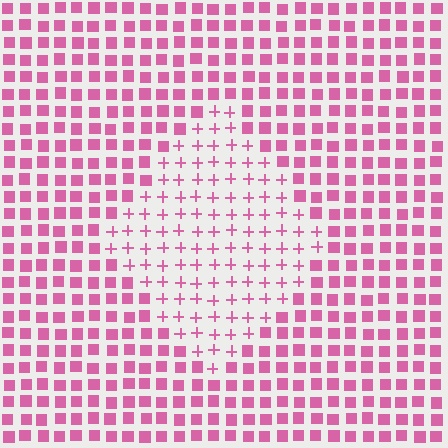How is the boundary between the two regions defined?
The boundary is defined by a change in element shape: plus signs inside vs. squares outside. All elements share the same color and spacing.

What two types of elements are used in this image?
The image uses plus signs inside the diamond region and squares outside it.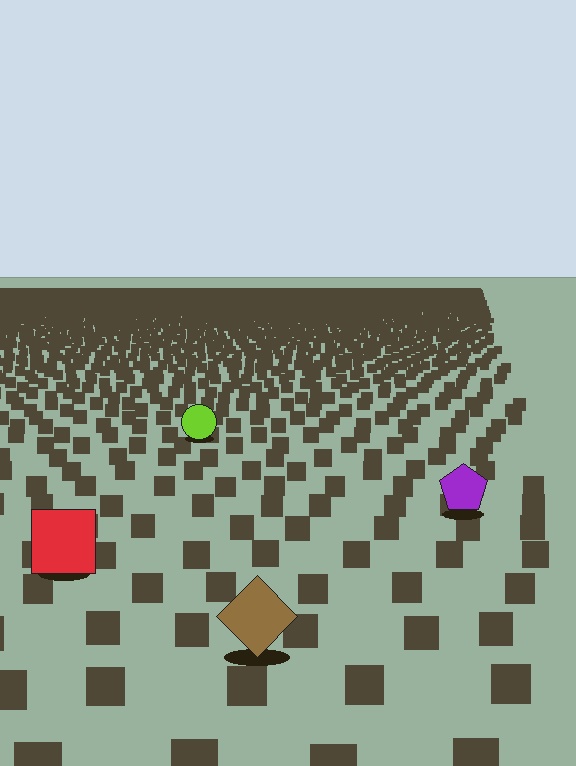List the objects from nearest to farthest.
From nearest to farthest: the brown diamond, the red square, the purple pentagon, the lime circle.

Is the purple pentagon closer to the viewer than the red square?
No. The red square is closer — you can tell from the texture gradient: the ground texture is coarser near it.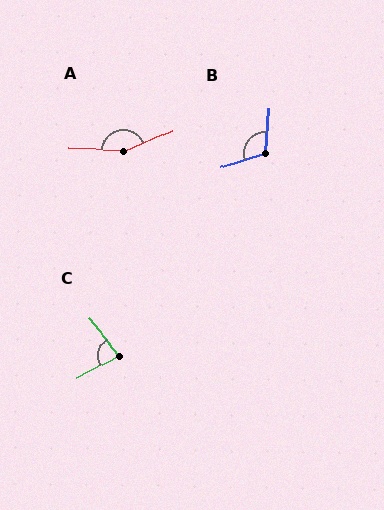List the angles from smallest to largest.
C (79°), B (112°), A (155°).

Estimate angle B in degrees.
Approximately 112 degrees.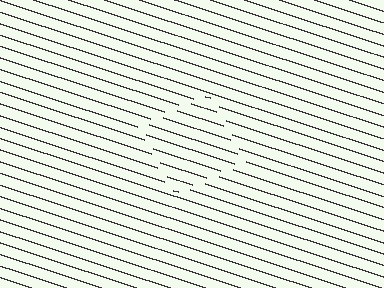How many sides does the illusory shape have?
4 sides — the line-ends trace a square.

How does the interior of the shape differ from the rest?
The interior of the shape contains the same grating, shifted by half a period — the contour is defined by the phase discontinuity where line-ends from the inner and outer gratings abut.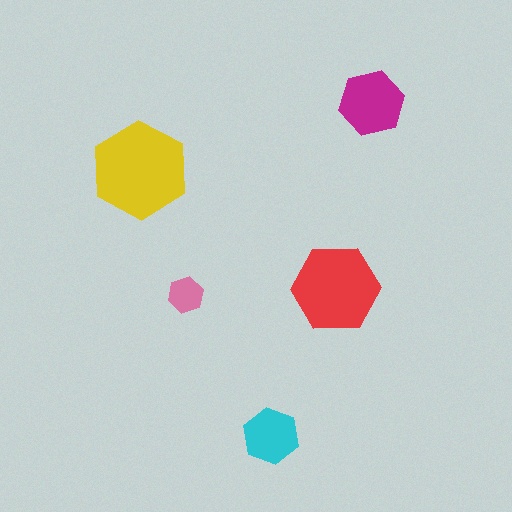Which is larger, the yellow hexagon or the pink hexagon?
The yellow one.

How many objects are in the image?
There are 5 objects in the image.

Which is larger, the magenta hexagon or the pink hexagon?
The magenta one.